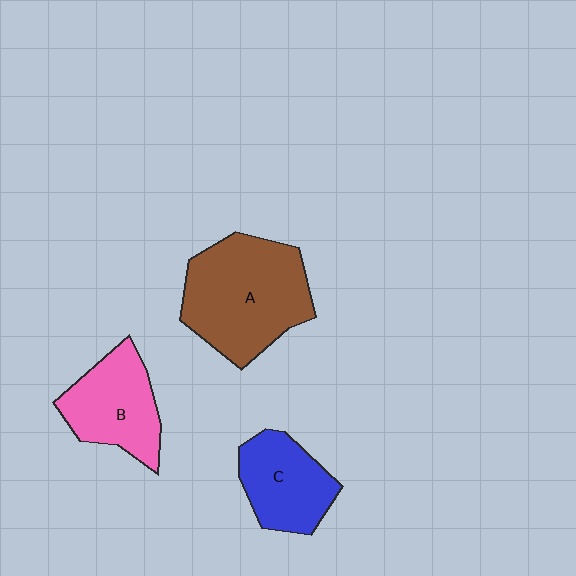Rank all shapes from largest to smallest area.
From largest to smallest: A (brown), B (pink), C (blue).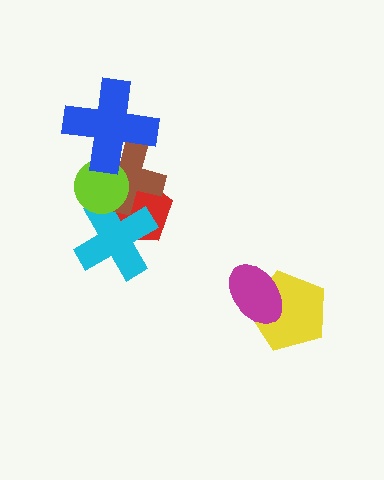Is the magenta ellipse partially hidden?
No, no other shape covers it.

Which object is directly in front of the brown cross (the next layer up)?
The lime circle is directly in front of the brown cross.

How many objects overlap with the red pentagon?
3 objects overlap with the red pentagon.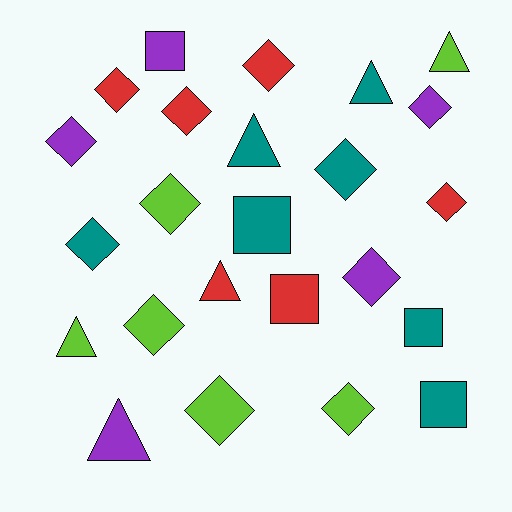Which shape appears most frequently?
Diamond, with 13 objects.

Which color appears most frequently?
Teal, with 7 objects.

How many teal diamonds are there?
There are 2 teal diamonds.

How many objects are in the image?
There are 24 objects.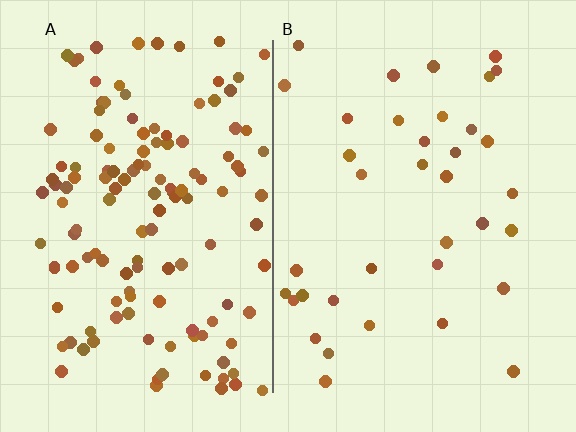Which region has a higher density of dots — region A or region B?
A (the left).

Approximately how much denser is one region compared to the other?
Approximately 3.7× — region A over region B.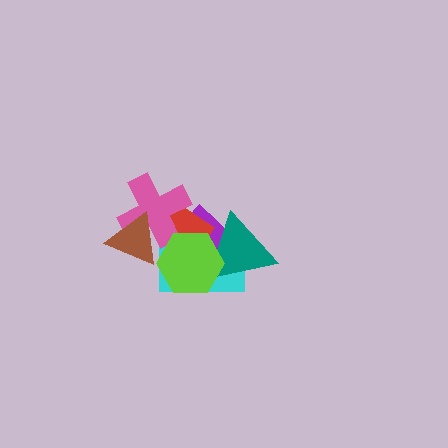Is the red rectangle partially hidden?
Yes, it is partially covered by another shape.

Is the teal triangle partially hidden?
Yes, it is partially covered by another shape.